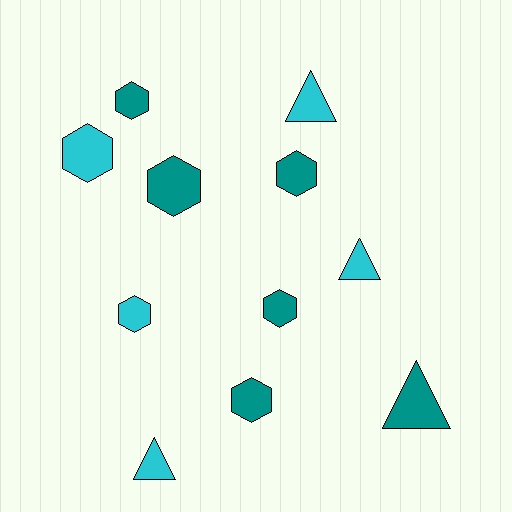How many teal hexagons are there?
There are 5 teal hexagons.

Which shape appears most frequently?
Hexagon, with 7 objects.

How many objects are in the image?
There are 11 objects.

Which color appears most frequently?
Teal, with 6 objects.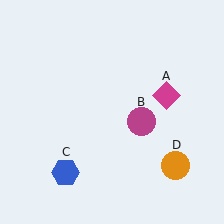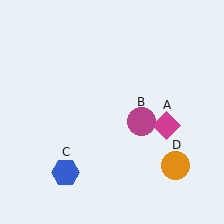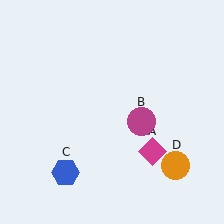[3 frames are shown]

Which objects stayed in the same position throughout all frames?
Magenta circle (object B) and blue hexagon (object C) and orange circle (object D) remained stationary.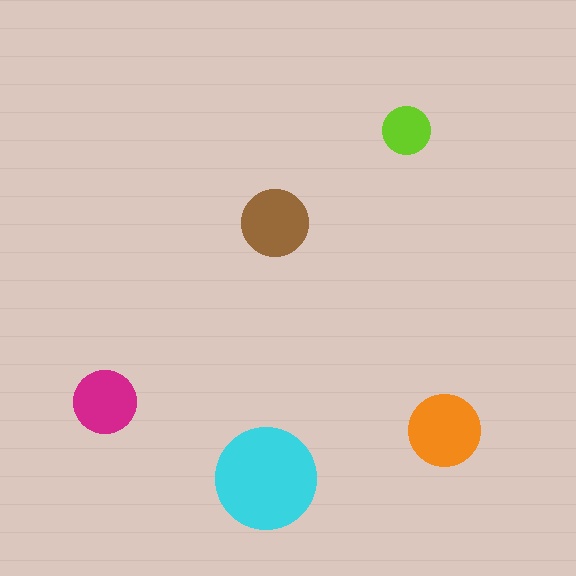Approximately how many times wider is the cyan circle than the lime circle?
About 2 times wider.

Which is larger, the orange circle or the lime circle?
The orange one.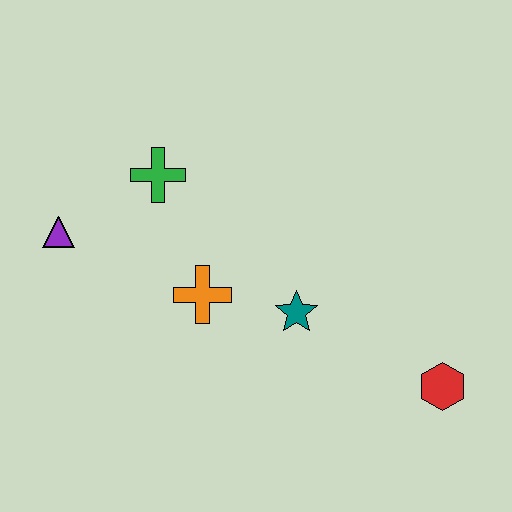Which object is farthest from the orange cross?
The red hexagon is farthest from the orange cross.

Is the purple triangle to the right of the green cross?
No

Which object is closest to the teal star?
The orange cross is closest to the teal star.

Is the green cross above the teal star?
Yes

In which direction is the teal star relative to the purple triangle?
The teal star is to the right of the purple triangle.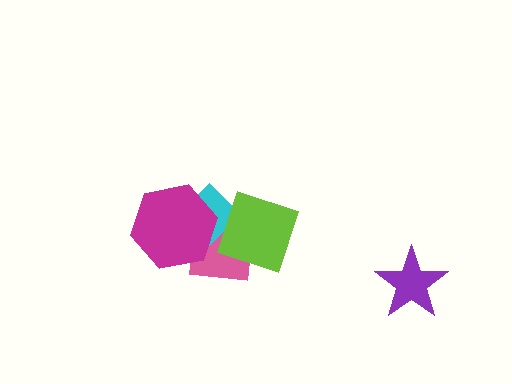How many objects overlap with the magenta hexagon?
2 objects overlap with the magenta hexagon.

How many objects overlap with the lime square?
2 objects overlap with the lime square.